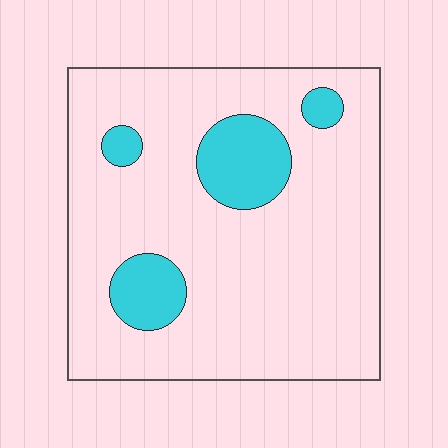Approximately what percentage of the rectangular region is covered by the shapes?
Approximately 15%.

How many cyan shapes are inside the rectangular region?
4.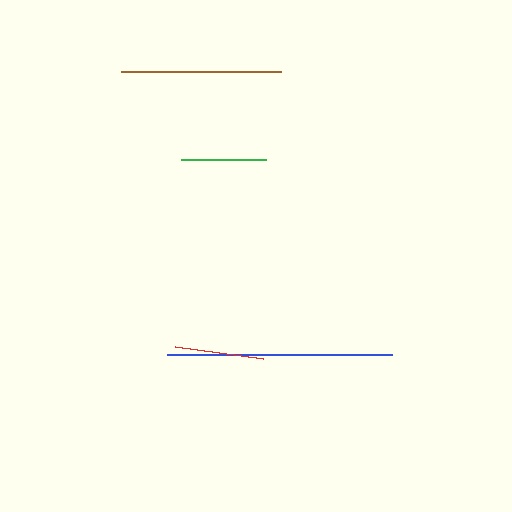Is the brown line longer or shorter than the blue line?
The blue line is longer than the brown line.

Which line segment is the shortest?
The green line is the shortest at approximately 85 pixels.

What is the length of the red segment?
The red segment is approximately 88 pixels long.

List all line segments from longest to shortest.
From longest to shortest: blue, brown, red, green.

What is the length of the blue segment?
The blue segment is approximately 224 pixels long.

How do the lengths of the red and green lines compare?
The red and green lines are approximately the same length.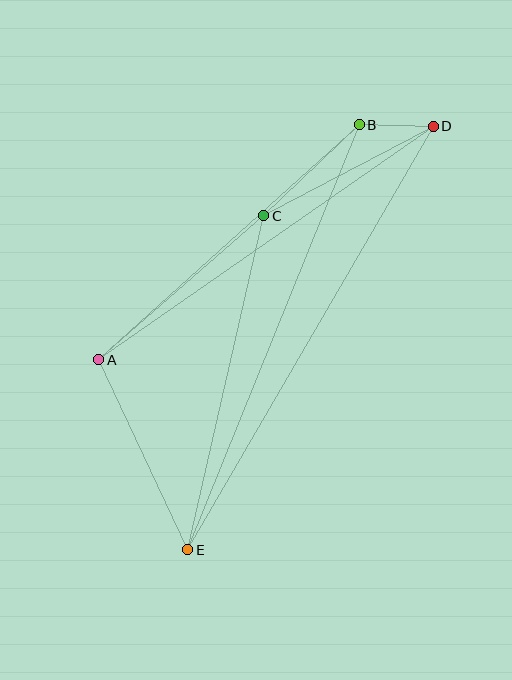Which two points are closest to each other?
Points B and D are closest to each other.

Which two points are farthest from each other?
Points D and E are farthest from each other.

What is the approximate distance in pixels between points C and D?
The distance between C and D is approximately 192 pixels.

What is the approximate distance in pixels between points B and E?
The distance between B and E is approximately 458 pixels.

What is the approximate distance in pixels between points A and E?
The distance between A and E is approximately 209 pixels.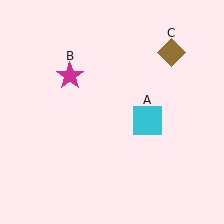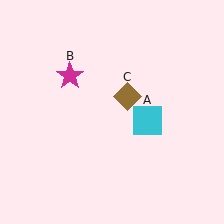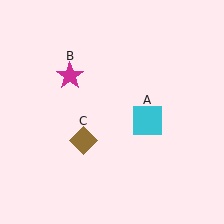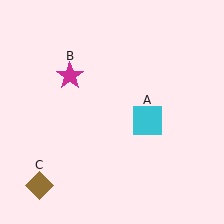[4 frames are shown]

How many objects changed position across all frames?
1 object changed position: brown diamond (object C).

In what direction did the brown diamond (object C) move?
The brown diamond (object C) moved down and to the left.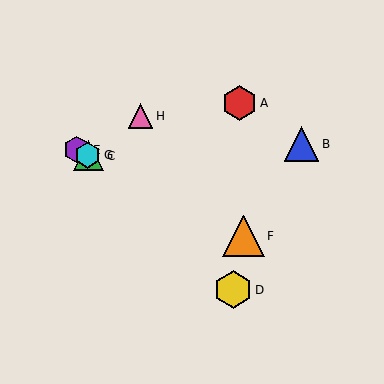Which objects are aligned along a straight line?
Objects C, E, F, G are aligned along a straight line.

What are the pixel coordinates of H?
Object H is at (140, 116).